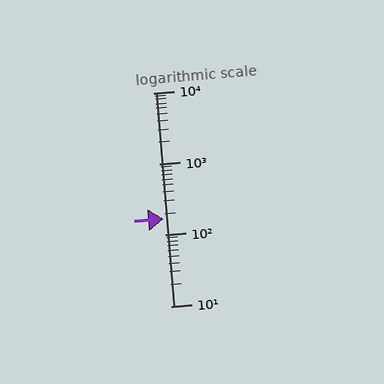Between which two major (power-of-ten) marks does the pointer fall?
The pointer is between 100 and 1000.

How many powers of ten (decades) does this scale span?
The scale spans 3 decades, from 10 to 10000.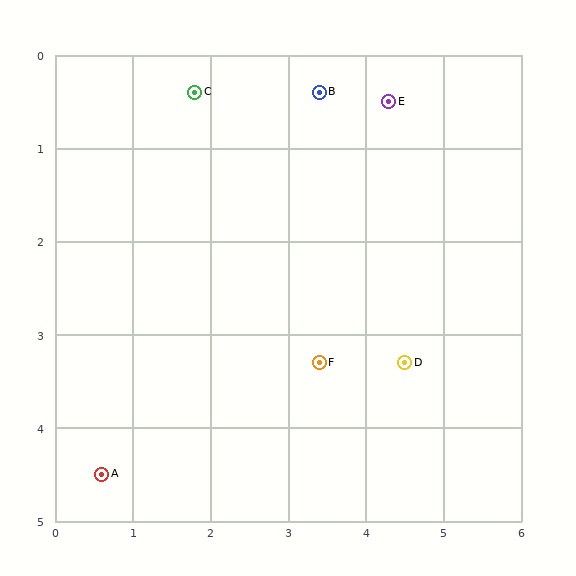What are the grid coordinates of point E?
Point E is at approximately (4.3, 0.5).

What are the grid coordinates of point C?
Point C is at approximately (1.8, 0.4).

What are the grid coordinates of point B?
Point B is at approximately (3.4, 0.4).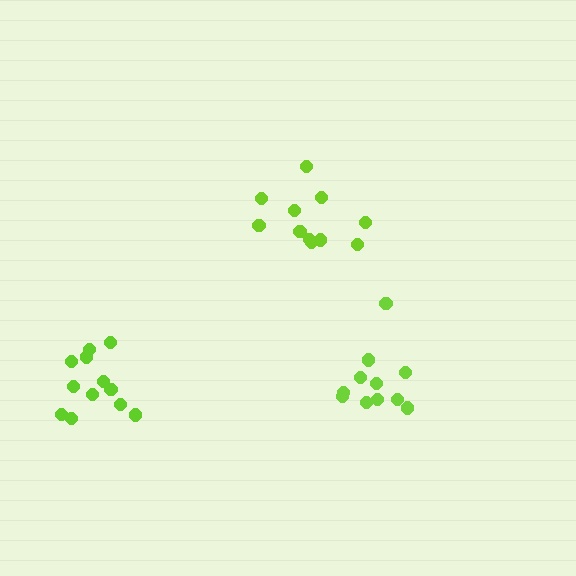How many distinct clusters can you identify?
There are 3 distinct clusters.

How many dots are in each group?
Group 1: 12 dots, Group 2: 11 dots, Group 3: 11 dots (34 total).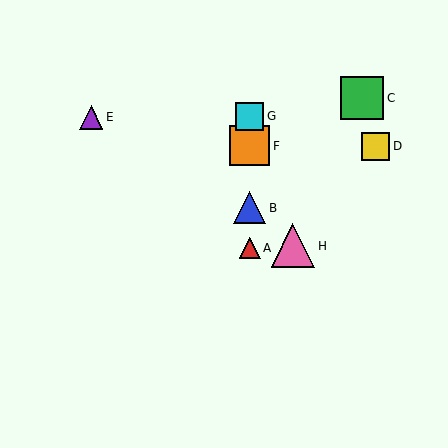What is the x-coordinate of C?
Object C is at x≈362.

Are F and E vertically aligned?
No, F is at x≈250 and E is at x≈91.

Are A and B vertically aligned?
Yes, both are at x≈250.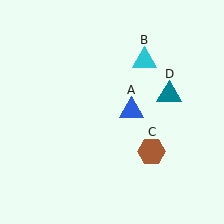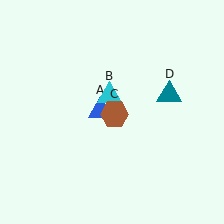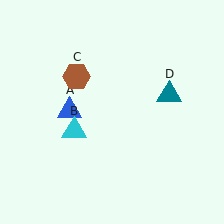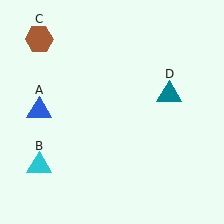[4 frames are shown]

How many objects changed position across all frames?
3 objects changed position: blue triangle (object A), cyan triangle (object B), brown hexagon (object C).